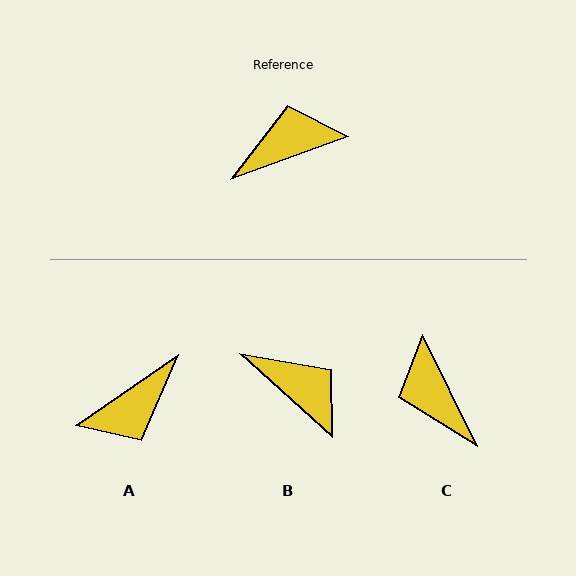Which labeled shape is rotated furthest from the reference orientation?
A, about 166 degrees away.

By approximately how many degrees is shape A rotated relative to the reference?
Approximately 166 degrees clockwise.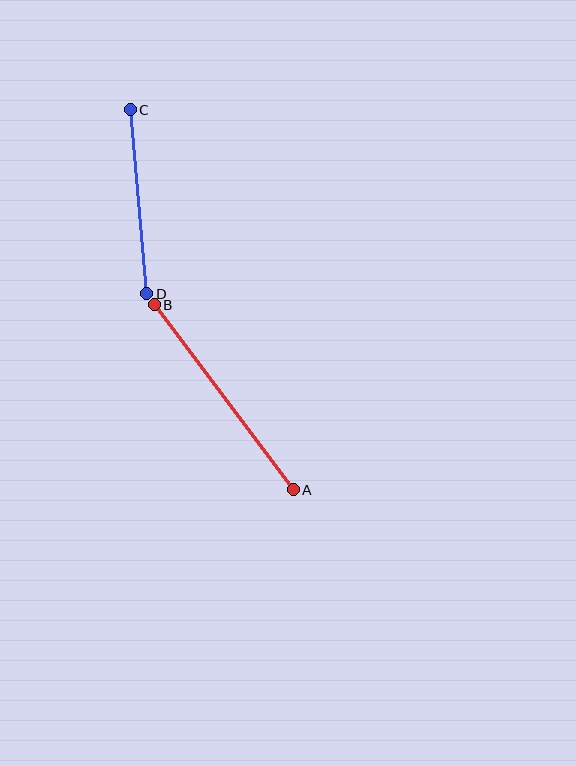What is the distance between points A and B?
The distance is approximately 231 pixels.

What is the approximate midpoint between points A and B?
The midpoint is at approximately (224, 397) pixels.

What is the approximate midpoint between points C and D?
The midpoint is at approximately (139, 202) pixels.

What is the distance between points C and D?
The distance is approximately 184 pixels.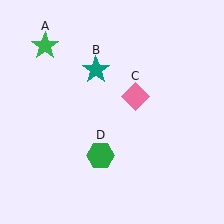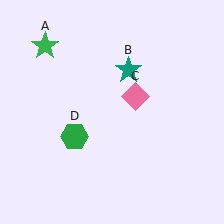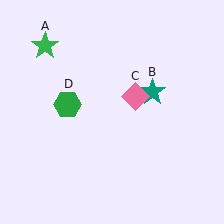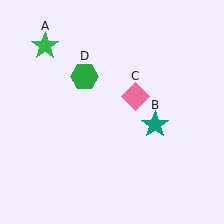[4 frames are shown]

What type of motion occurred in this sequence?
The teal star (object B), green hexagon (object D) rotated clockwise around the center of the scene.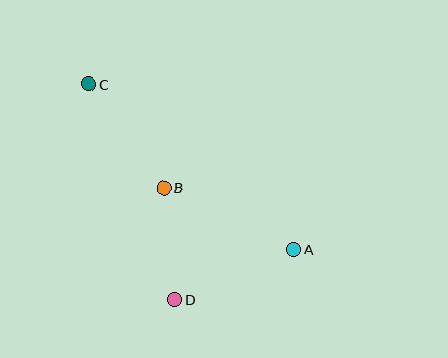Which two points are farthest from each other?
Points A and C are farthest from each other.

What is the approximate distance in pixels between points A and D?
The distance between A and D is approximately 129 pixels.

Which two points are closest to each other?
Points B and D are closest to each other.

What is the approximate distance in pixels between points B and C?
The distance between B and C is approximately 128 pixels.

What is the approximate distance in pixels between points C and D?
The distance between C and D is approximately 232 pixels.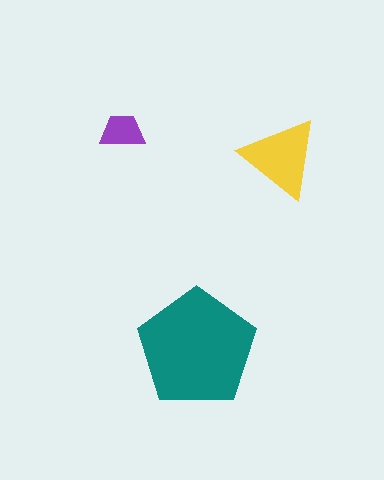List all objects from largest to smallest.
The teal pentagon, the yellow triangle, the purple trapezoid.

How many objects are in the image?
There are 3 objects in the image.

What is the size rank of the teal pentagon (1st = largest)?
1st.